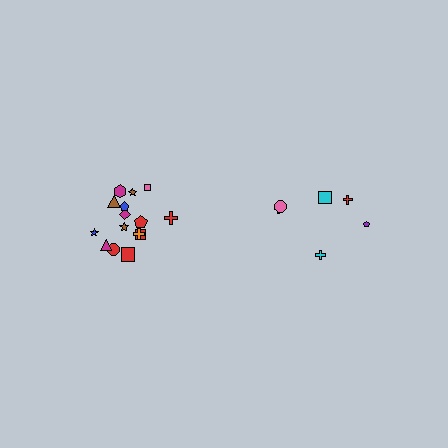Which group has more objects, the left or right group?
The left group.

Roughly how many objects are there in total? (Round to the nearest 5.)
Roughly 20 objects in total.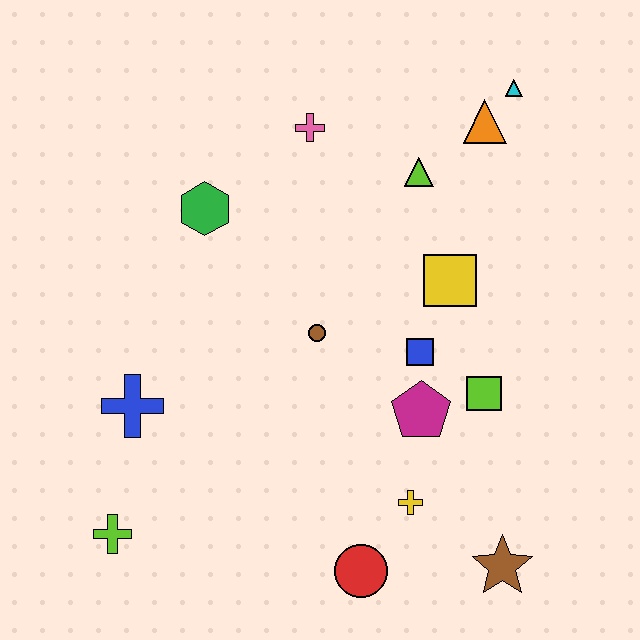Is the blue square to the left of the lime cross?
No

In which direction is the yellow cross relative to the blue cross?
The yellow cross is to the right of the blue cross.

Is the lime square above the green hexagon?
No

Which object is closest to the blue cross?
The lime cross is closest to the blue cross.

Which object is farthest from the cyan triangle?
The lime cross is farthest from the cyan triangle.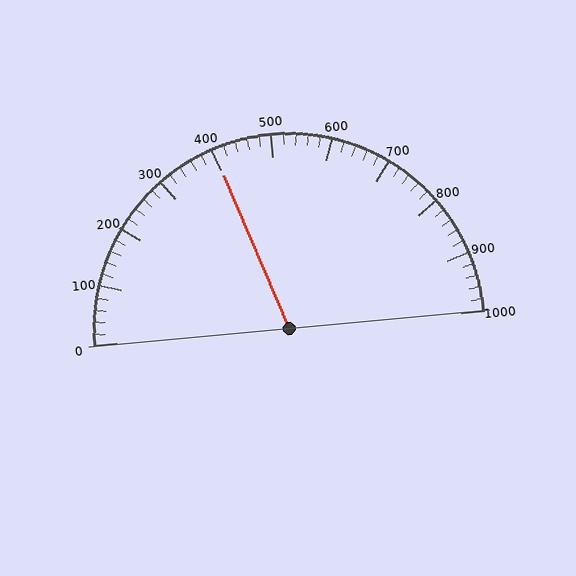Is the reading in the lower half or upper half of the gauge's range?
The reading is in the lower half of the range (0 to 1000).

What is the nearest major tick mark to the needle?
The nearest major tick mark is 400.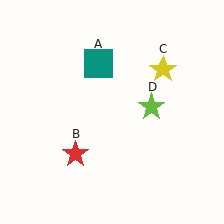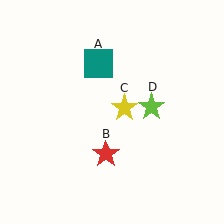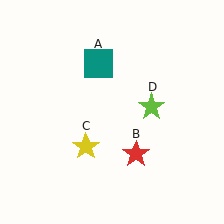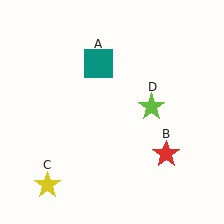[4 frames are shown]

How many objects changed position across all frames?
2 objects changed position: red star (object B), yellow star (object C).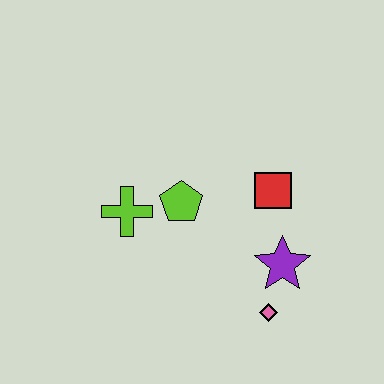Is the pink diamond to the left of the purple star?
Yes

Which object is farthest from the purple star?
The lime cross is farthest from the purple star.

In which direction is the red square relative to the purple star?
The red square is above the purple star.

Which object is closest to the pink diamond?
The purple star is closest to the pink diamond.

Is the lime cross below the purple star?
No